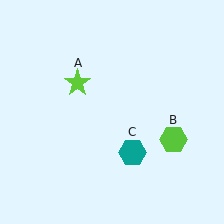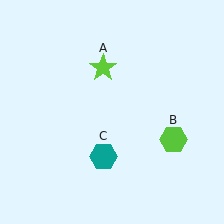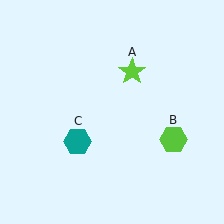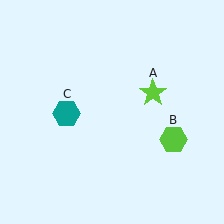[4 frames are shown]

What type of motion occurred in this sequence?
The lime star (object A), teal hexagon (object C) rotated clockwise around the center of the scene.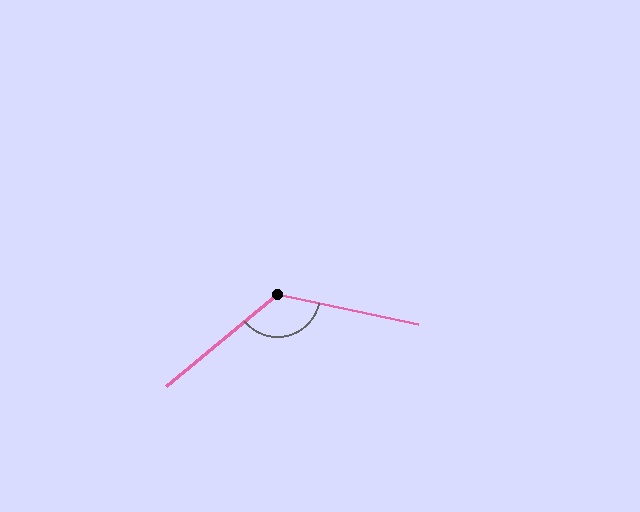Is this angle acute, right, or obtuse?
It is obtuse.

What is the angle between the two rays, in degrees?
Approximately 128 degrees.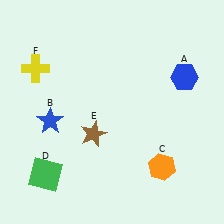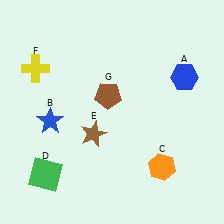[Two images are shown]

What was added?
A brown pentagon (G) was added in Image 2.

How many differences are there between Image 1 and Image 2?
There is 1 difference between the two images.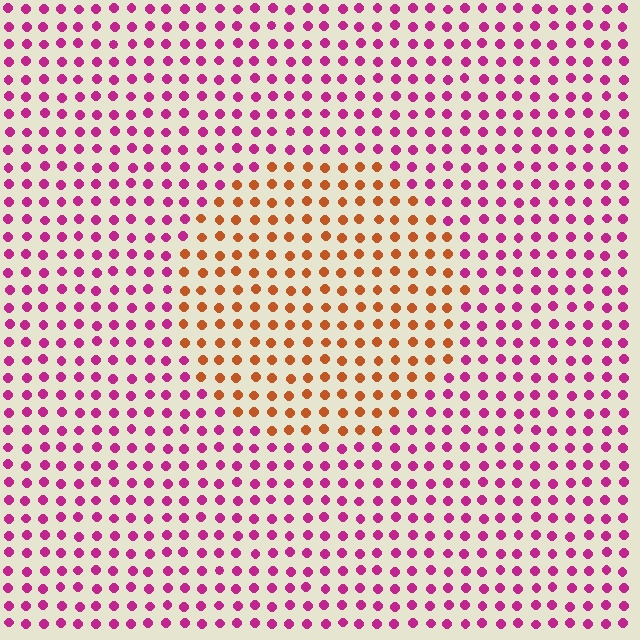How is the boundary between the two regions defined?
The boundary is defined purely by a slight shift in hue (about 60 degrees). Spacing, size, and orientation are identical on both sides.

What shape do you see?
I see a circle.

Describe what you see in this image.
The image is filled with small magenta elements in a uniform arrangement. A circle-shaped region is visible where the elements are tinted to a slightly different hue, forming a subtle color boundary.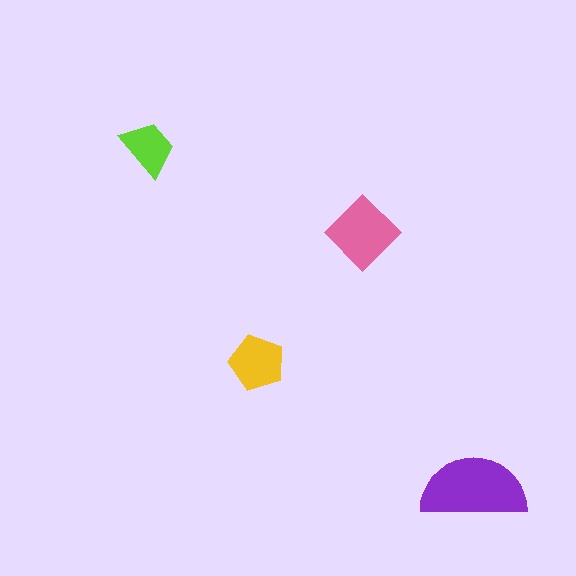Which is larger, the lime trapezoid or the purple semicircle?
The purple semicircle.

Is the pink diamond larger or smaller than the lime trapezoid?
Larger.